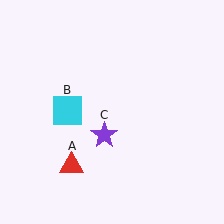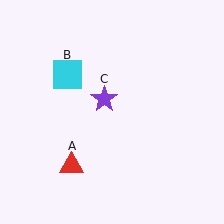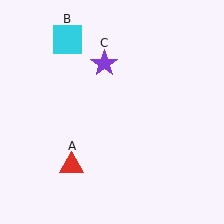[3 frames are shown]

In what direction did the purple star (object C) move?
The purple star (object C) moved up.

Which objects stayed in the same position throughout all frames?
Red triangle (object A) remained stationary.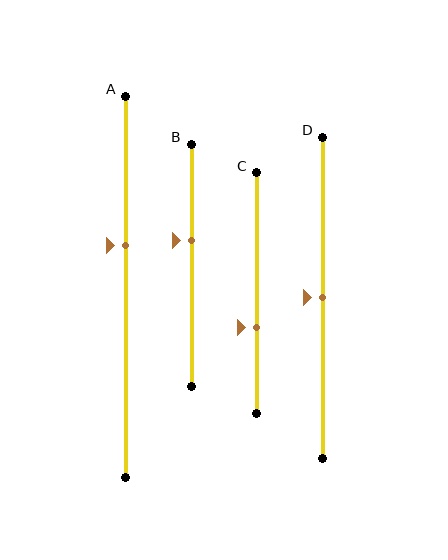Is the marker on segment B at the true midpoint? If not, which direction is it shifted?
No, the marker on segment B is shifted upward by about 10% of the segment length.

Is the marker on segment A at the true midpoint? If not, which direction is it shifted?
No, the marker on segment A is shifted upward by about 11% of the segment length.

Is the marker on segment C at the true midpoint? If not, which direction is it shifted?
No, the marker on segment C is shifted downward by about 14% of the segment length.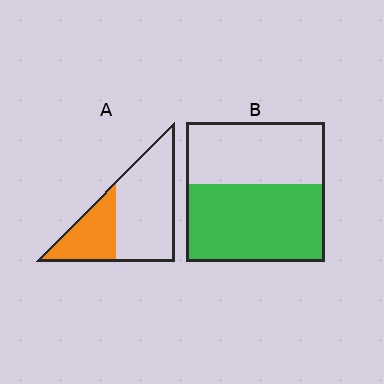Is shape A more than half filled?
No.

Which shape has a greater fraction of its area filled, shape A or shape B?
Shape B.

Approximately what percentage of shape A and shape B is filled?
A is approximately 35% and B is approximately 55%.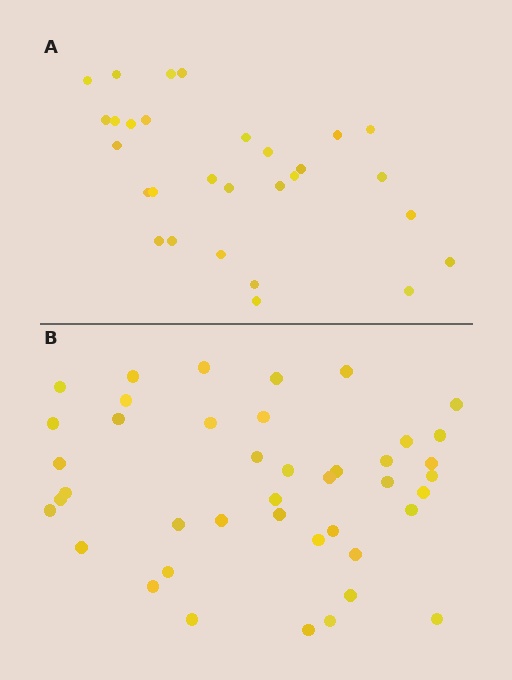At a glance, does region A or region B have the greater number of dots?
Region B (the bottom region) has more dots.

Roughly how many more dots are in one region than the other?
Region B has approximately 15 more dots than region A.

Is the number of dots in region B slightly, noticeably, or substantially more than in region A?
Region B has noticeably more, but not dramatically so. The ratio is roughly 1.4 to 1.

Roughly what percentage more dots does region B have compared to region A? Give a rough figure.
About 45% more.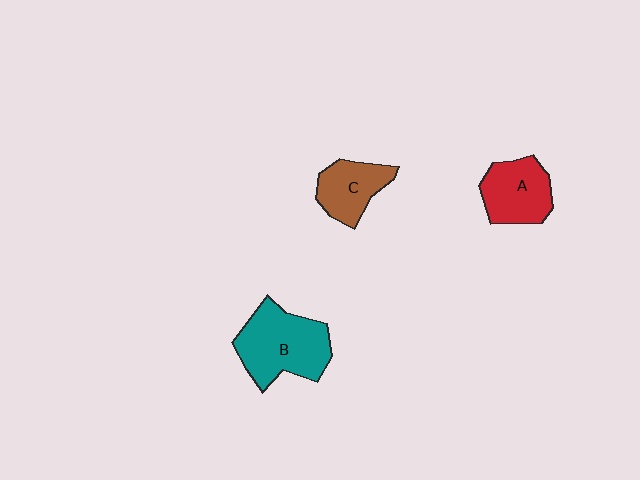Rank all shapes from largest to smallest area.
From largest to smallest: B (teal), A (red), C (brown).